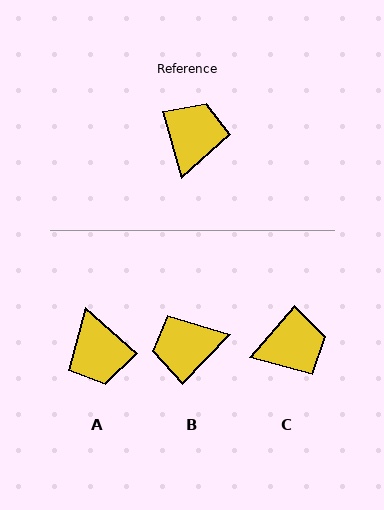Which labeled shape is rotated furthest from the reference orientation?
A, about 147 degrees away.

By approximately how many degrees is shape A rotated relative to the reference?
Approximately 147 degrees clockwise.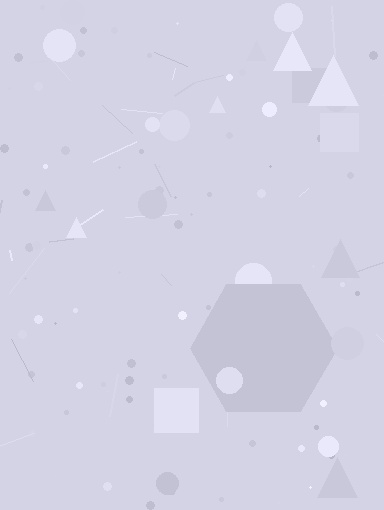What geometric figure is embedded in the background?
A hexagon is embedded in the background.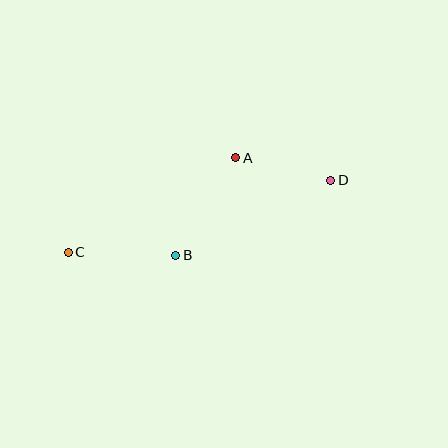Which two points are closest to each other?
Points A and D are closest to each other.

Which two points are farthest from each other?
Points C and D are farthest from each other.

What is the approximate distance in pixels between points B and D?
The distance between B and D is approximately 172 pixels.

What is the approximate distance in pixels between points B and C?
The distance between B and C is approximately 107 pixels.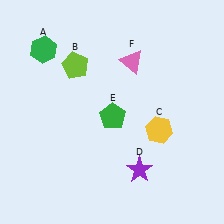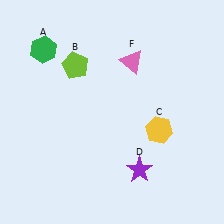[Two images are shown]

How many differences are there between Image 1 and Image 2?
There is 1 difference between the two images.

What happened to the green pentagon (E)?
The green pentagon (E) was removed in Image 2. It was in the bottom-right area of Image 1.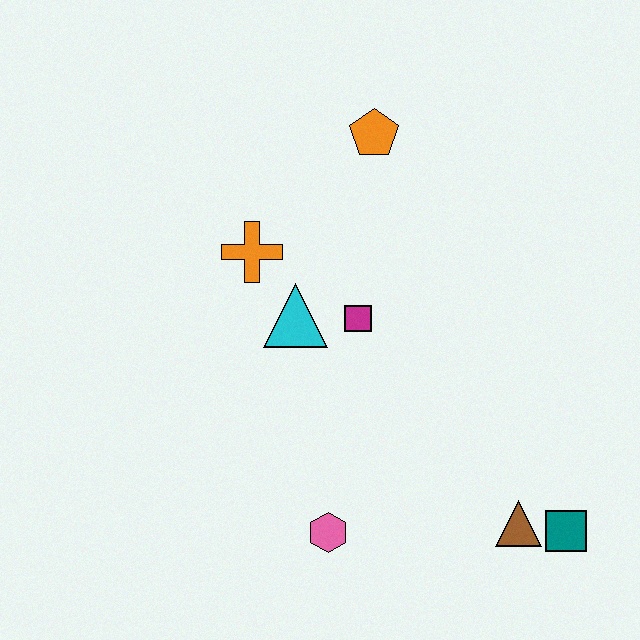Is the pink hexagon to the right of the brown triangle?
No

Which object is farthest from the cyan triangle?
The teal square is farthest from the cyan triangle.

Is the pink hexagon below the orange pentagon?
Yes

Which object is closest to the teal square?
The brown triangle is closest to the teal square.